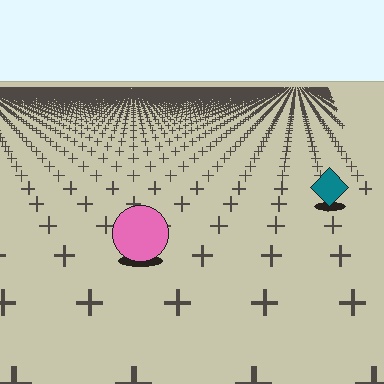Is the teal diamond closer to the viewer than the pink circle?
No. The pink circle is closer — you can tell from the texture gradient: the ground texture is coarser near it.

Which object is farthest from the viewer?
The teal diamond is farthest from the viewer. It appears smaller and the ground texture around it is denser.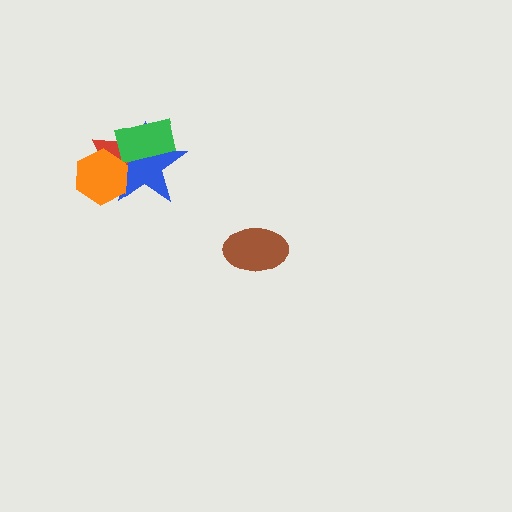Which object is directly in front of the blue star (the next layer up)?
The red triangle is directly in front of the blue star.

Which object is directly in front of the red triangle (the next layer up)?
The green rectangle is directly in front of the red triangle.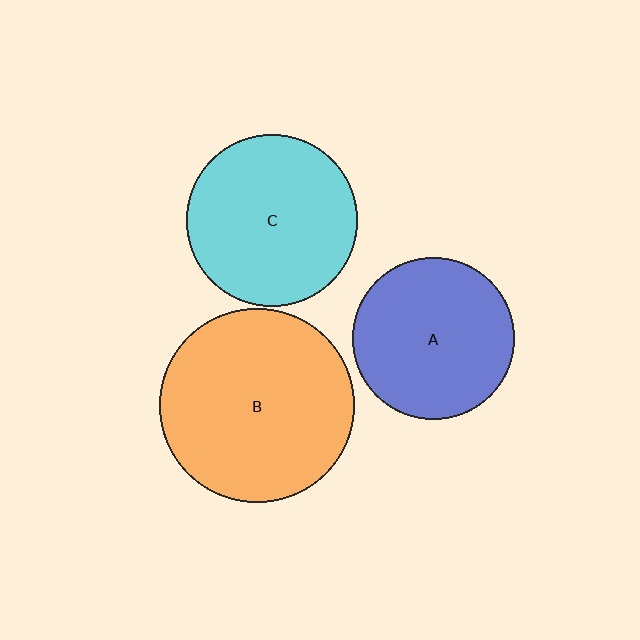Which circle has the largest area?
Circle B (orange).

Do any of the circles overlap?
No, none of the circles overlap.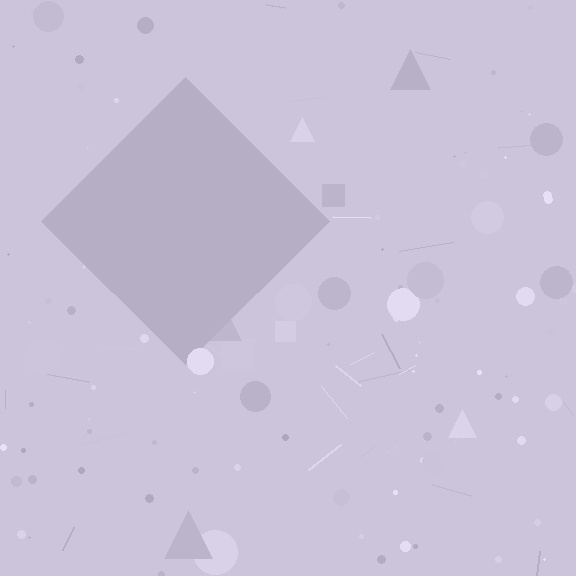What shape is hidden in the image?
A diamond is hidden in the image.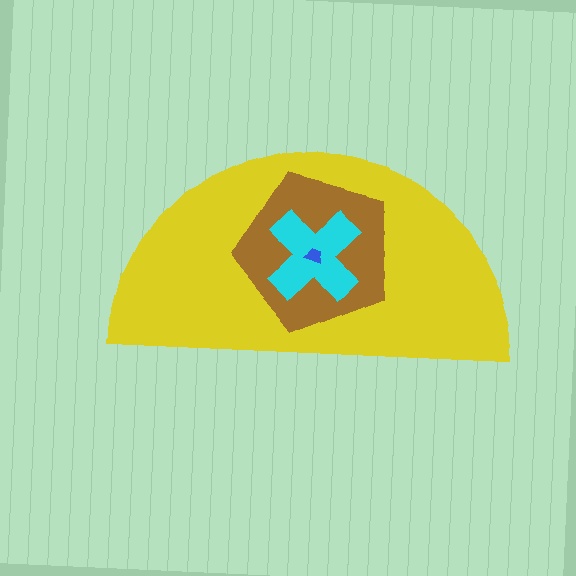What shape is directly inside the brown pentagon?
The cyan cross.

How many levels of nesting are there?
4.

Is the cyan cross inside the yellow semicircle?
Yes.